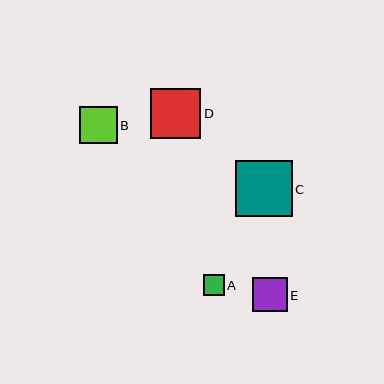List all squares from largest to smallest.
From largest to smallest: C, D, B, E, A.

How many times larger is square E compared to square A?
Square E is approximately 1.7 times the size of square A.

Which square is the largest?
Square C is the largest with a size of approximately 57 pixels.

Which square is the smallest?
Square A is the smallest with a size of approximately 21 pixels.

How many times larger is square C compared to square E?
Square C is approximately 1.6 times the size of square E.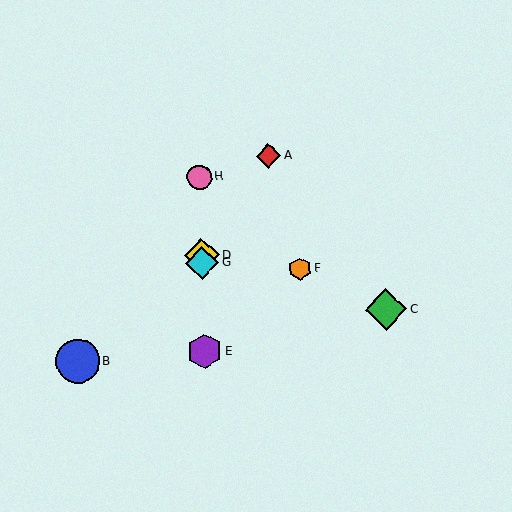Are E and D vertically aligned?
Yes, both are at x≈205.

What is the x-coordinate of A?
Object A is at x≈268.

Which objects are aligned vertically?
Objects D, E, G, H are aligned vertically.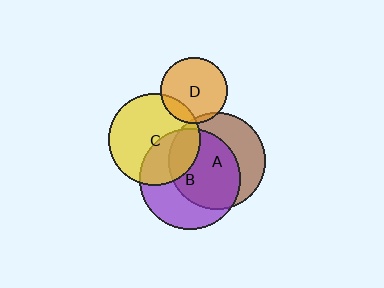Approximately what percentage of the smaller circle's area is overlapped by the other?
Approximately 15%.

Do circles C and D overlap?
Yes.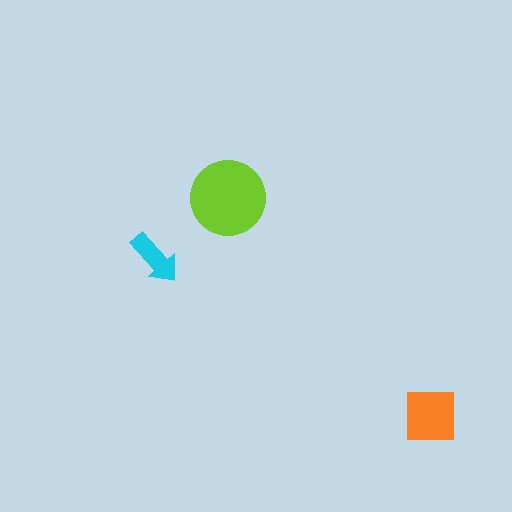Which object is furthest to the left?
The cyan arrow is leftmost.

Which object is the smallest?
The cyan arrow.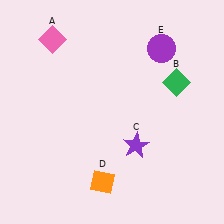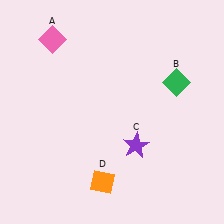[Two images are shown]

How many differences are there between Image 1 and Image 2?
There is 1 difference between the two images.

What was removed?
The purple circle (E) was removed in Image 2.